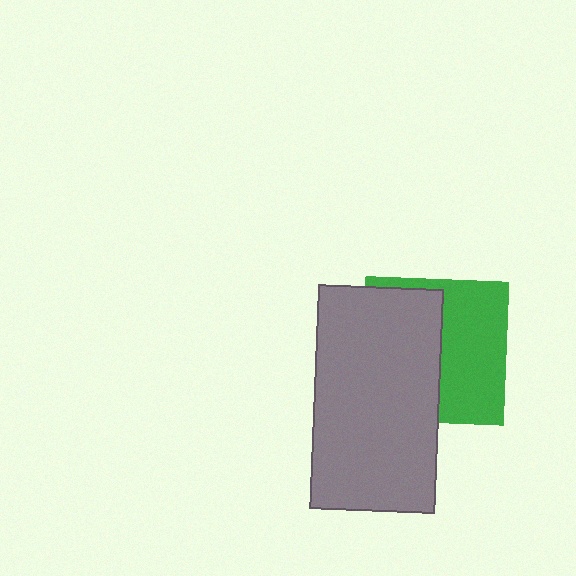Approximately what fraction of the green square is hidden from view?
Roughly 50% of the green square is hidden behind the gray rectangle.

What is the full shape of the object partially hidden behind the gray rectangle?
The partially hidden object is a green square.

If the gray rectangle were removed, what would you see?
You would see the complete green square.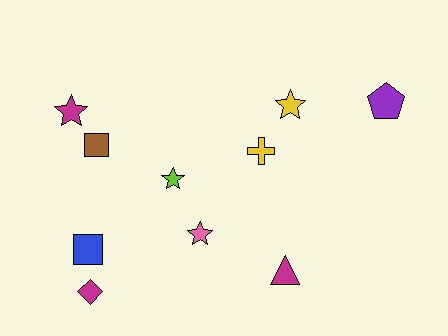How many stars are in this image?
There are 4 stars.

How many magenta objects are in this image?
There are 3 magenta objects.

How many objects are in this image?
There are 10 objects.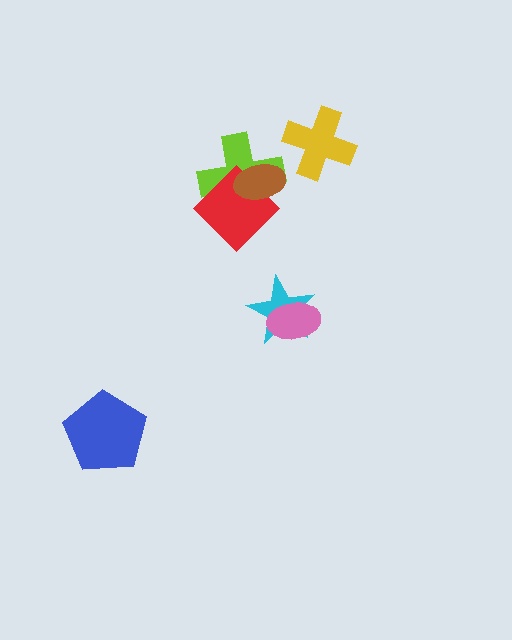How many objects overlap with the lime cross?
2 objects overlap with the lime cross.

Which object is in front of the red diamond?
The brown ellipse is in front of the red diamond.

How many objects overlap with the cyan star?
1 object overlaps with the cyan star.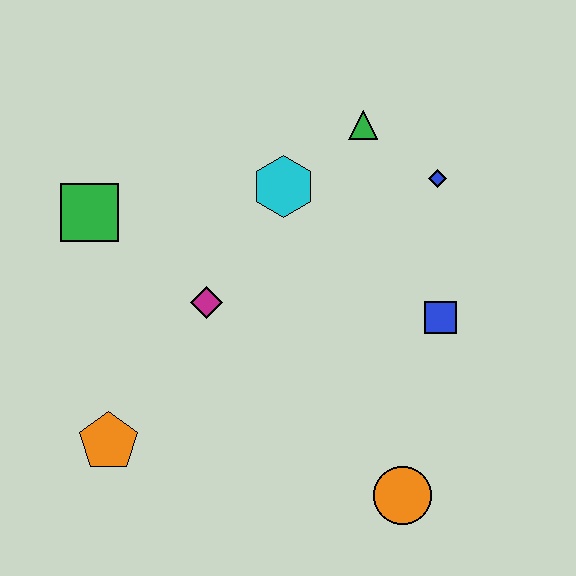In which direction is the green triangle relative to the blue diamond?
The green triangle is to the left of the blue diamond.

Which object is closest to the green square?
The magenta diamond is closest to the green square.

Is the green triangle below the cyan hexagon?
No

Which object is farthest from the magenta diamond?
The orange circle is farthest from the magenta diamond.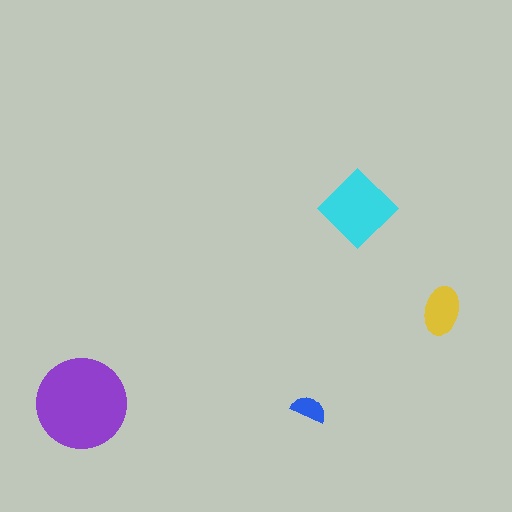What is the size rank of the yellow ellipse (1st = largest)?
3rd.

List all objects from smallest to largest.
The blue semicircle, the yellow ellipse, the cyan diamond, the purple circle.